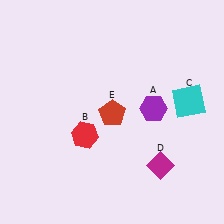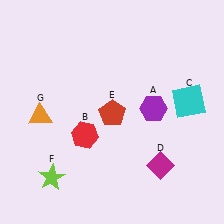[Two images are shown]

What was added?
A lime star (F), an orange triangle (G) were added in Image 2.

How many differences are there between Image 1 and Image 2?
There are 2 differences between the two images.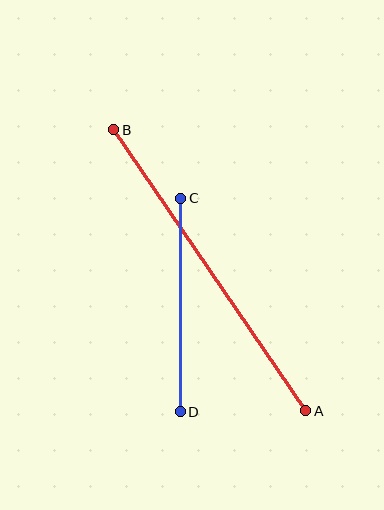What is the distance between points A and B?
The distance is approximately 340 pixels.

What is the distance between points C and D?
The distance is approximately 213 pixels.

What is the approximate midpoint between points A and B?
The midpoint is at approximately (210, 270) pixels.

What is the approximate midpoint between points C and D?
The midpoint is at approximately (180, 305) pixels.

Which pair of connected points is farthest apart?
Points A and B are farthest apart.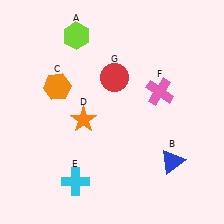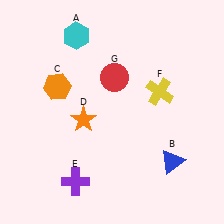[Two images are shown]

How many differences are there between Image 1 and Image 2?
There are 3 differences between the two images.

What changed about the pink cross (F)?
In Image 1, F is pink. In Image 2, it changed to yellow.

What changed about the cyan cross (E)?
In Image 1, E is cyan. In Image 2, it changed to purple.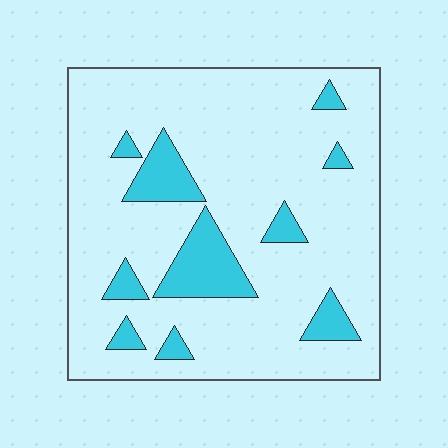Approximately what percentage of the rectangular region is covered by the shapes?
Approximately 15%.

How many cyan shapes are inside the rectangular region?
10.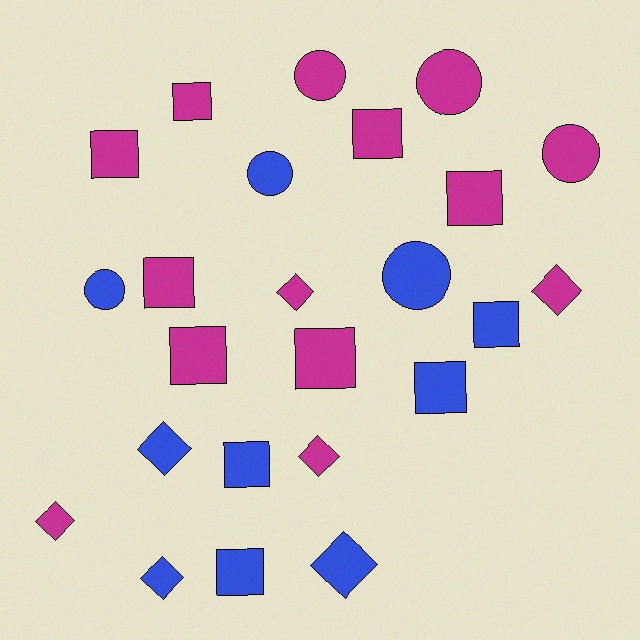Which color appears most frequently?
Magenta, with 14 objects.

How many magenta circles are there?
There are 3 magenta circles.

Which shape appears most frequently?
Square, with 11 objects.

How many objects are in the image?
There are 24 objects.